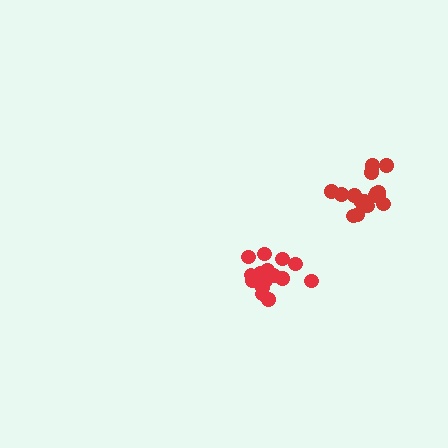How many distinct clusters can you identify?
There are 2 distinct clusters.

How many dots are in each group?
Group 1: 17 dots, Group 2: 16 dots (33 total).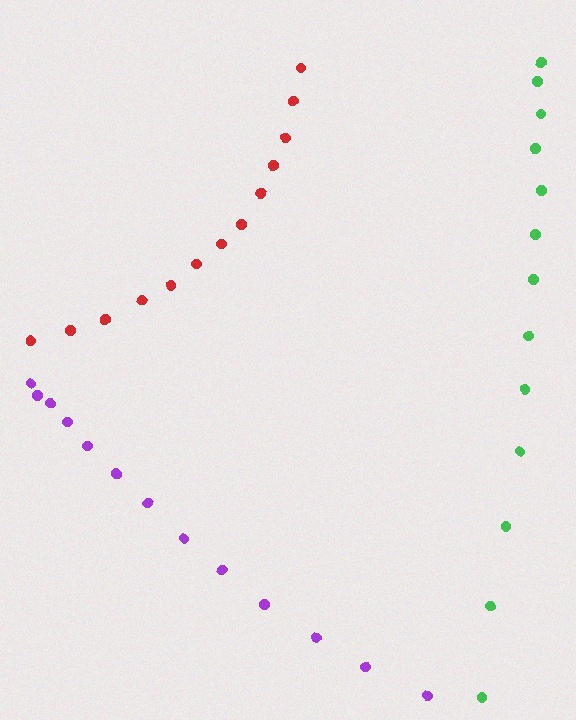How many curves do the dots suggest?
There are 3 distinct paths.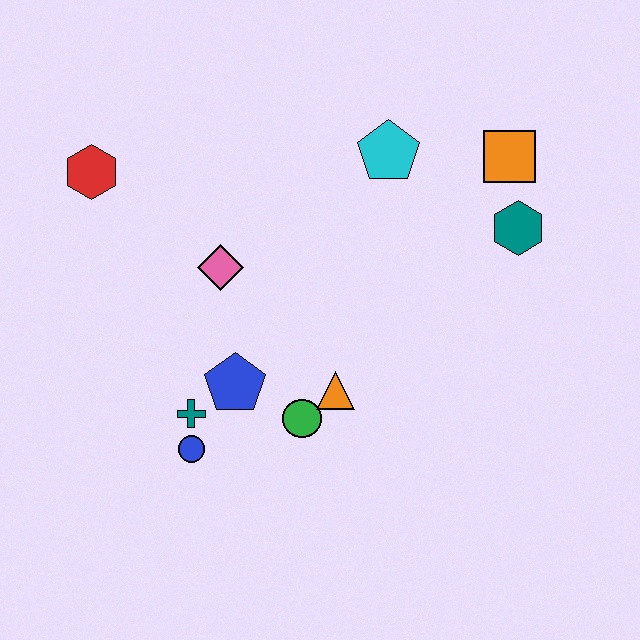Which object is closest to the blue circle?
The teal cross is closest to the blue circle.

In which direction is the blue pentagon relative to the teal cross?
The blue pentagon is to the right of the teal cross.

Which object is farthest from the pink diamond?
The orange square is farthest from the pink diamond.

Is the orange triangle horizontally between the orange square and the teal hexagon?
No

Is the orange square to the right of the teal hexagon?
No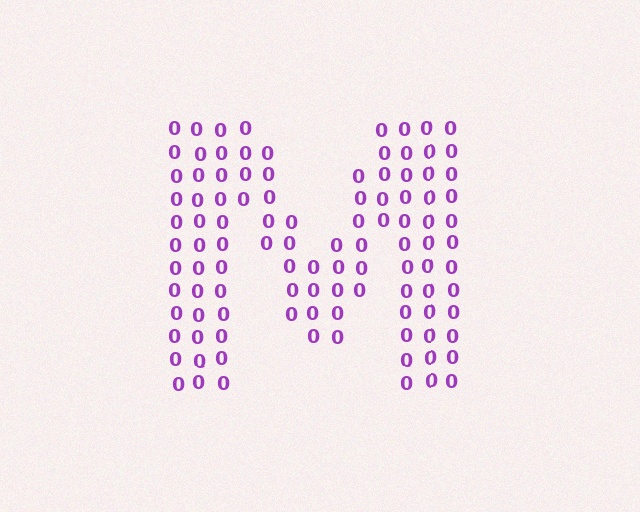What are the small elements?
The small elements are digit 0's.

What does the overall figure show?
The overall figure shows the letter M.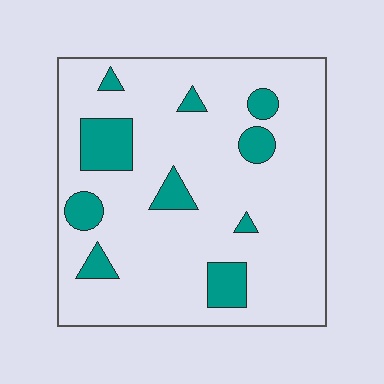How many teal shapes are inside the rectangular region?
10.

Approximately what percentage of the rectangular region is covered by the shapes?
Approximately 15%.